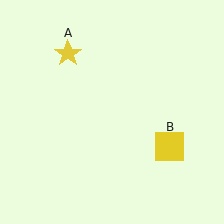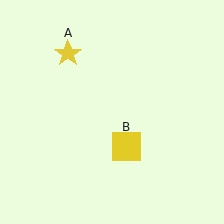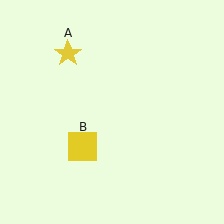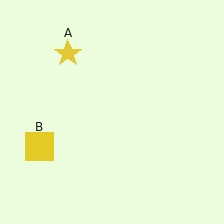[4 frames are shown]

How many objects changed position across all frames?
1 object changed position: yellow square (object B).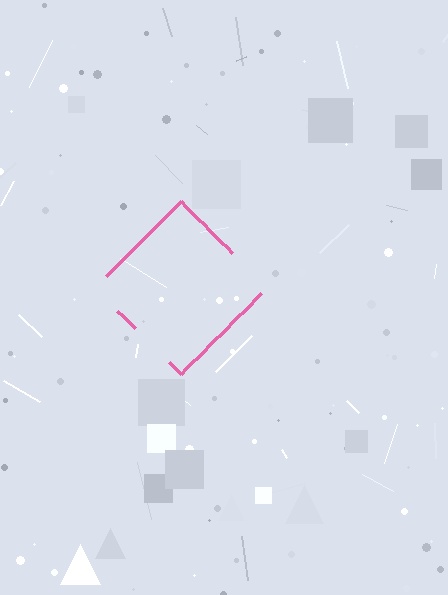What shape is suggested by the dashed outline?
The dashed outline suggests a diamond.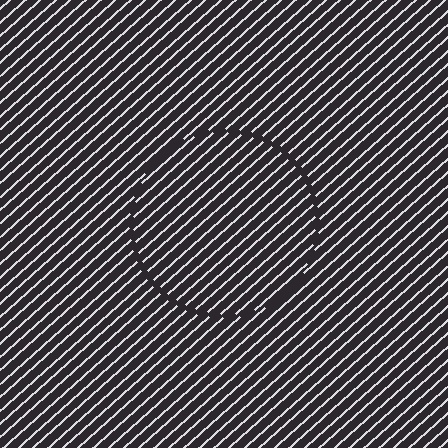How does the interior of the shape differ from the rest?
The interior of the shape contains the same grating, shifted by half a period — the contour is defined by the phase discontinuity where line-ends from the inner and outer gratings abut.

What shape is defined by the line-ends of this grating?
An illusory circle. The interior of the shape contains the same grating, shifted by half a period — the contour is defined by the phase discontinuity where line-ends from the inner and outer gratings abut.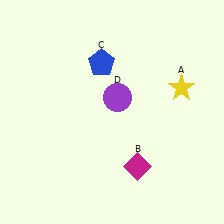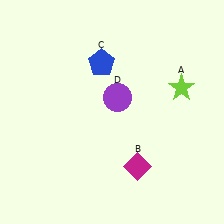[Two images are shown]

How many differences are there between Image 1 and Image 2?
There is 1 difference between the two images.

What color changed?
The star (A) changed from yellow in Image 1 to lime in Image 2.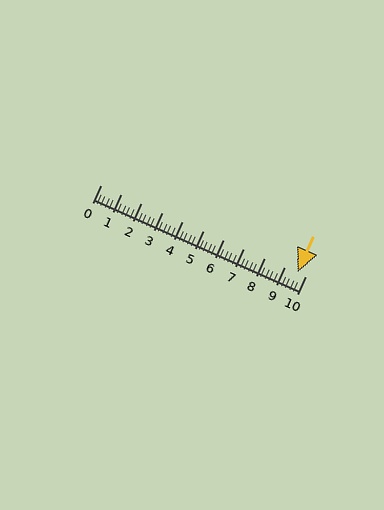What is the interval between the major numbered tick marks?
The major tick marks are spaced 1 units apart.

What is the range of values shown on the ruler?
The ruler shows values from 0 to 10.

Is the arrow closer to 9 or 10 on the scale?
The arrow is closer to 10.